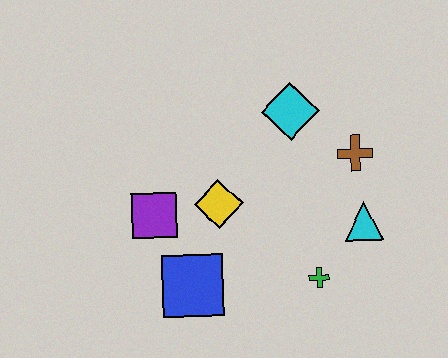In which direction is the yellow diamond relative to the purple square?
The yellow diamond is to the right of the purple square.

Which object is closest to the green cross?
The cyan triangle is closest to the green cross.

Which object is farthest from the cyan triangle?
The purple square is farthest from the cyan triangle.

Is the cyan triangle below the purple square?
Yes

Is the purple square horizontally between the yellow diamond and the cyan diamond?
No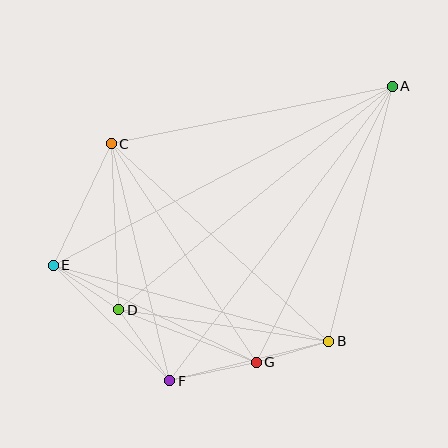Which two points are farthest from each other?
Points A and E are farthest from each other.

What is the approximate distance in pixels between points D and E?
The distance between D and E is approximately 79 pixels.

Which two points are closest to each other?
Points B and G are closest to each other.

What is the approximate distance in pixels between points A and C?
The distance between A and C is approximately 287 pixels.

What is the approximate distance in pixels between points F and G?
The distance between F and G is approximately 89 pixels.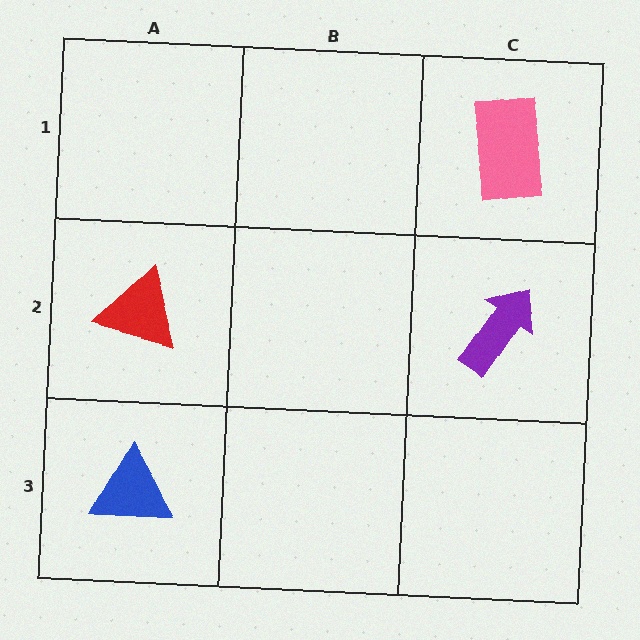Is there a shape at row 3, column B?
No, that cell is empty.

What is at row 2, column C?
A purple arrow.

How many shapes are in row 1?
1 shape.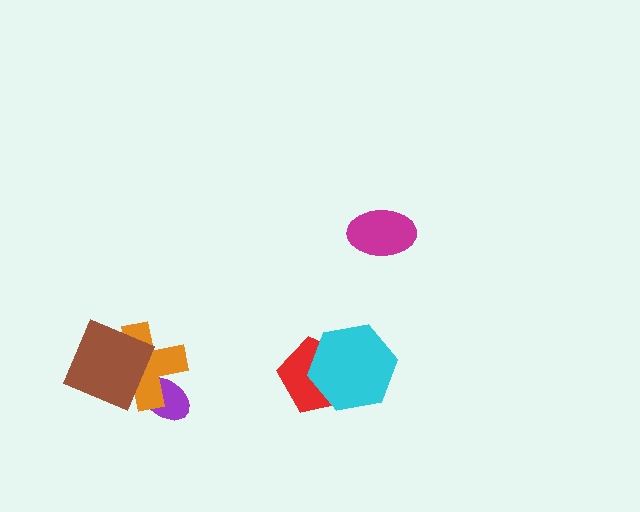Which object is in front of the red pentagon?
The cyan hexagon is in front of the red pentagon.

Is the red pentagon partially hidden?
Yes, it is partially covered by another shape.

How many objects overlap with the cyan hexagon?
1 object overlaps with the cyan hexagon.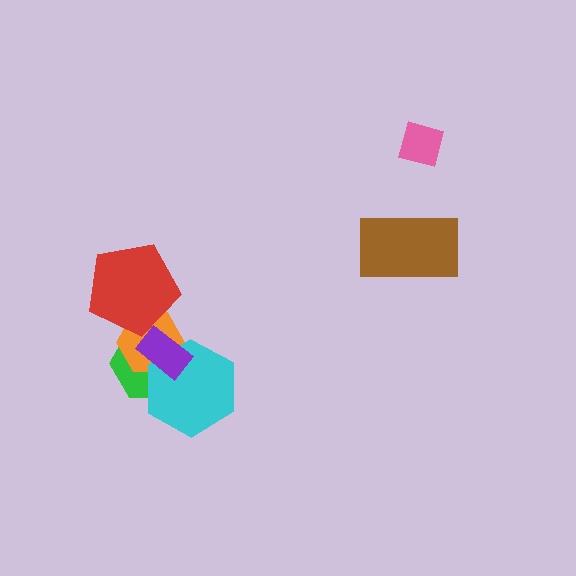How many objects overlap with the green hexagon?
4 objects overlap with the green hexagon.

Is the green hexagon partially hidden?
Yes, it is partially covered by another shape.